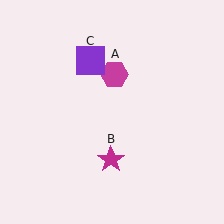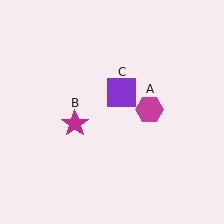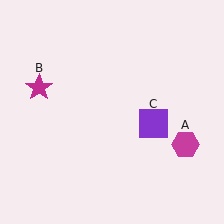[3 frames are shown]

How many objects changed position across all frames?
3 objects changed position: magenta hexagon (object A), magenta star (object B), purple square (object C).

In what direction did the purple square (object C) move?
The purple square (object C) moved down and to the right.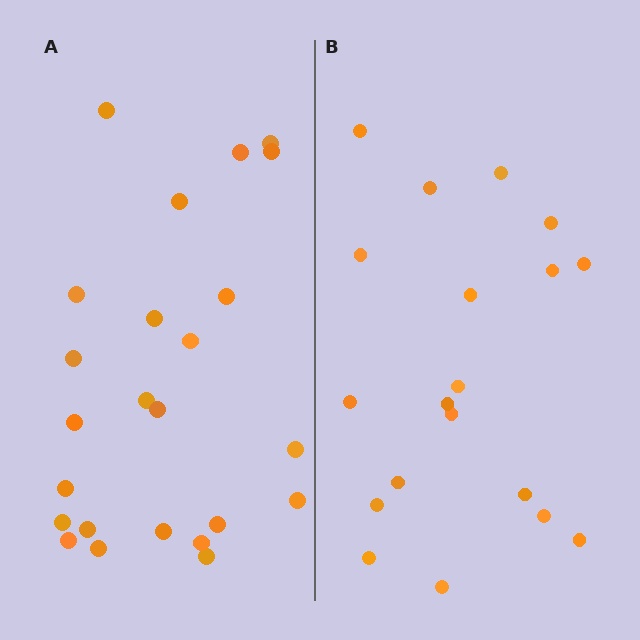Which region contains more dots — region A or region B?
Region A (the left region) has more dots.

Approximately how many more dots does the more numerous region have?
Region A has about 5 more dots than region B.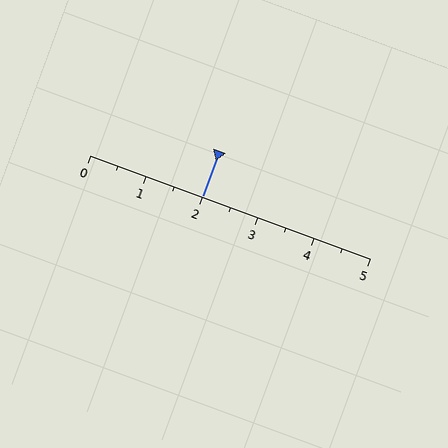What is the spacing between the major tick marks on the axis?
The major ticks are spaced 1 apart.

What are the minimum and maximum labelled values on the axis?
The axis runs from 0 to 5.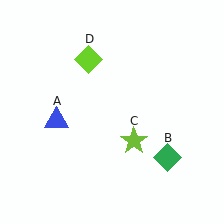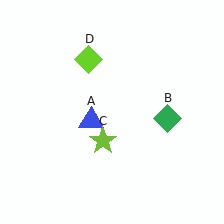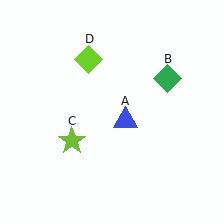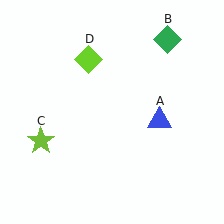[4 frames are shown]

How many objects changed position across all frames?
3 objects changed position: blue triangle (object A), green diamond (object B), lime star (object C).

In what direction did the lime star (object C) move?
The lime star (object C) moved left.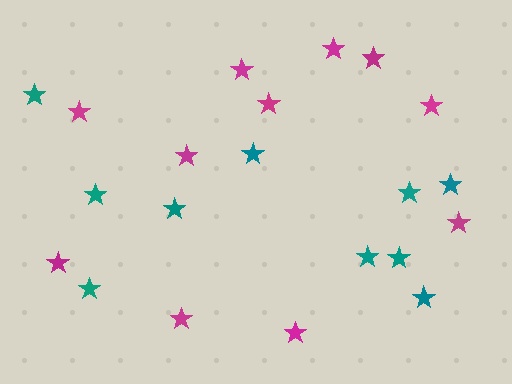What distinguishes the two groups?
There are 2 groups: one group of magenta stars (11) and one group of teal stars (10).